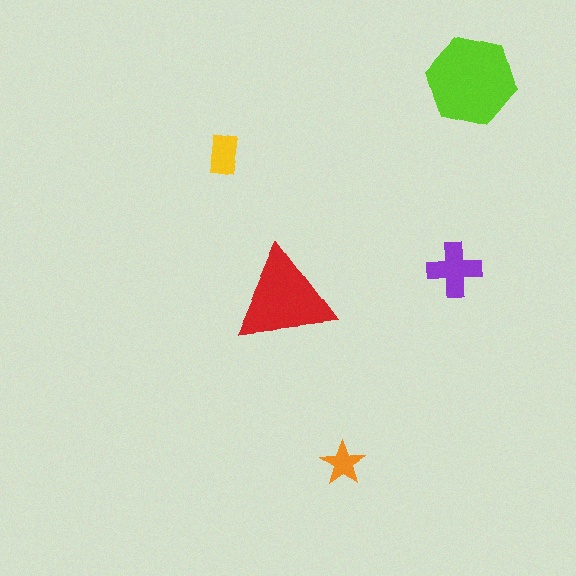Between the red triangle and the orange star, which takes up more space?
The red triangle.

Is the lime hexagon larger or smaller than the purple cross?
Larger.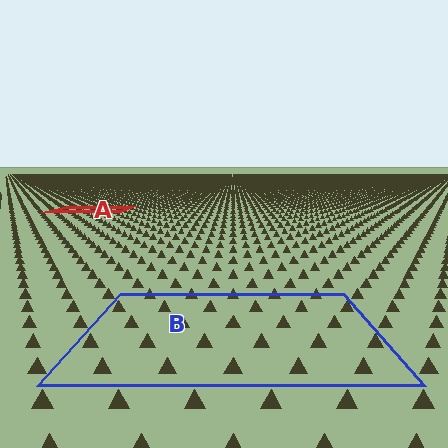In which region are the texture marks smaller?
The texture marks are smaller in region A, because it is farther away.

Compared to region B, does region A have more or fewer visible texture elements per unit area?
Region A has more texture elements per unit area — they are packed more densely because it is farther away.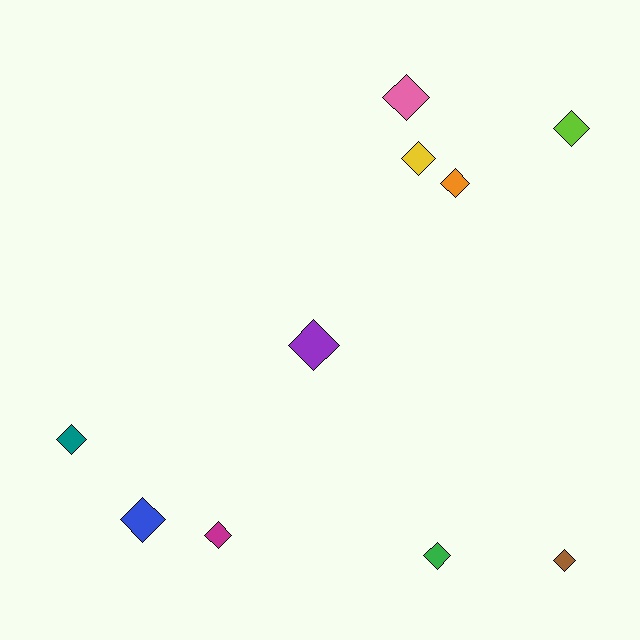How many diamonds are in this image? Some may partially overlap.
There are 10 diamonds.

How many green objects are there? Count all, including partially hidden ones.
There is 1 green object.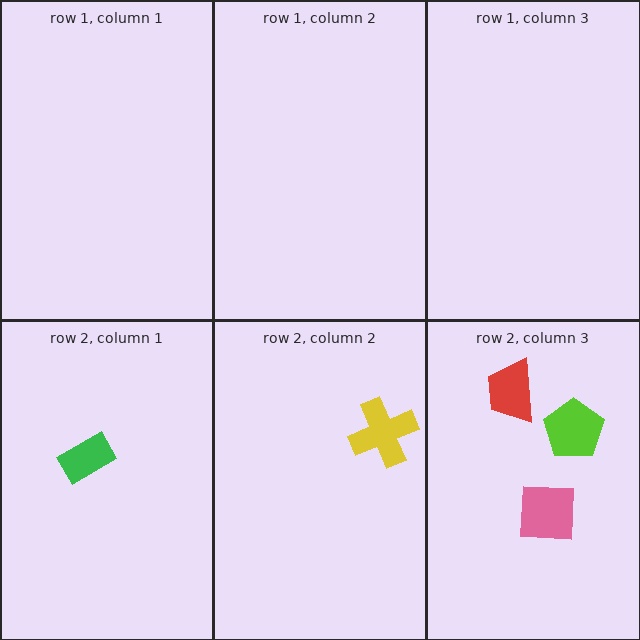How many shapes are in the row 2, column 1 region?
1.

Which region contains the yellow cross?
The row 2, column 2 region.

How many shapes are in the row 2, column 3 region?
3.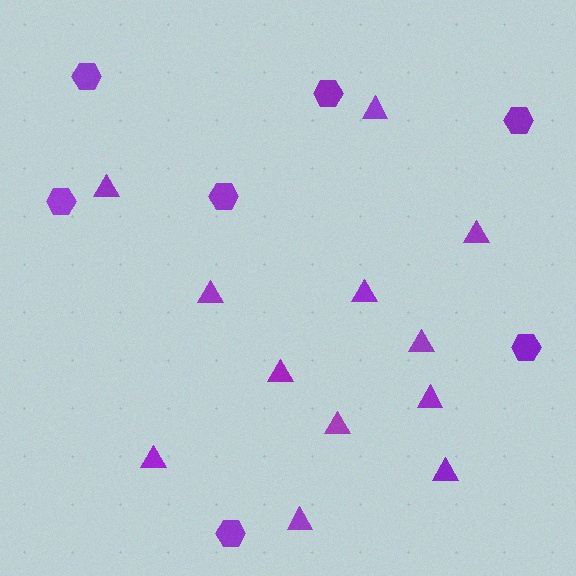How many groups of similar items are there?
There are 2 groups: one group of triangles (12) and one group of hexagons (7).